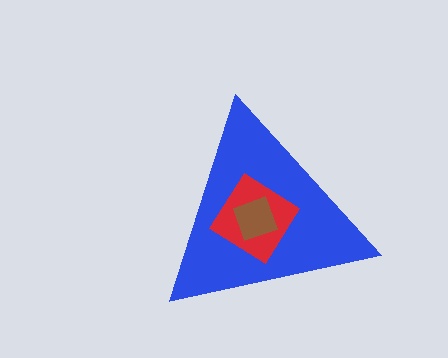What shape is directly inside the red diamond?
The brown square.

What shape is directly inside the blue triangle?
The red diamond.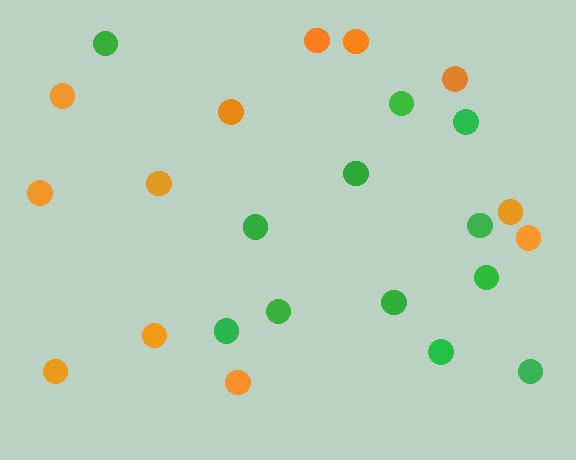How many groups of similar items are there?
There are 2 groups: one group of green circles (12) and one group of orange circles (12).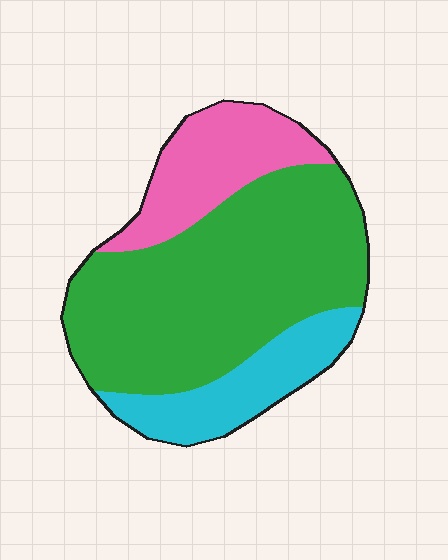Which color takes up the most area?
Green, at roughly 60%.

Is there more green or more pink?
Green.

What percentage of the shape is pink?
Pink covers 21% of the shape.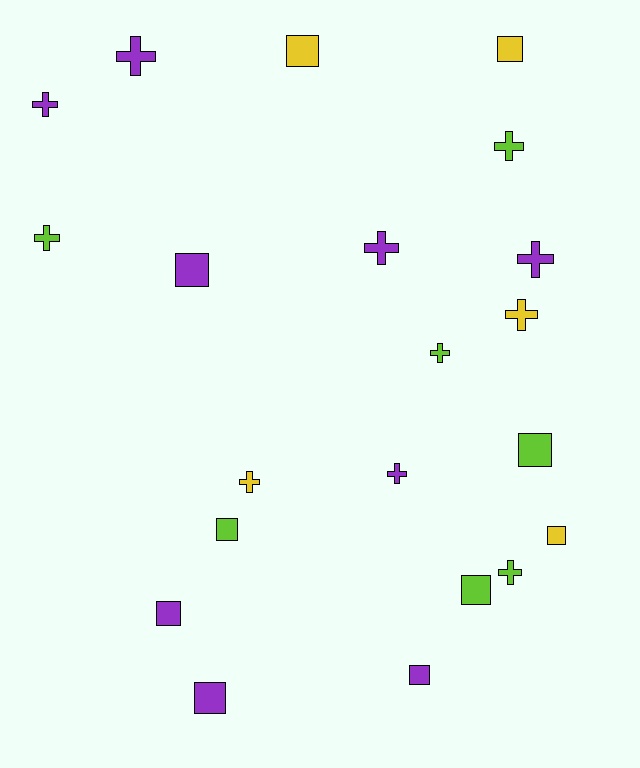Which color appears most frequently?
Purple, with 9 objects.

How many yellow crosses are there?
There are 2 yellow crosses.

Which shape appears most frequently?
Cross, with 11 objects.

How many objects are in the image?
There are 21 objects.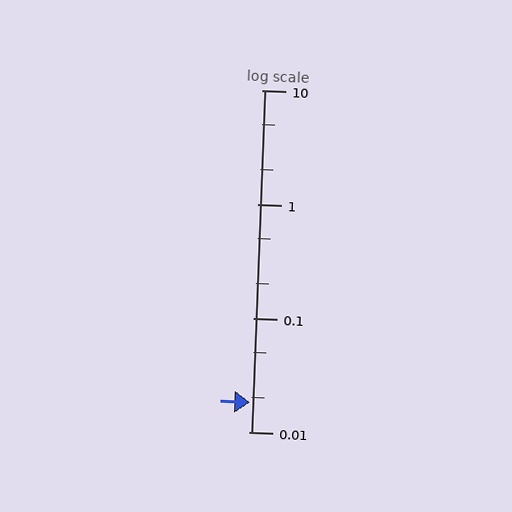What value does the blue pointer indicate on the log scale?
The pointer indicates approximately 0.018.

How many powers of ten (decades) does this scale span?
The scale spans 3 decades, from 0.01 to 10.